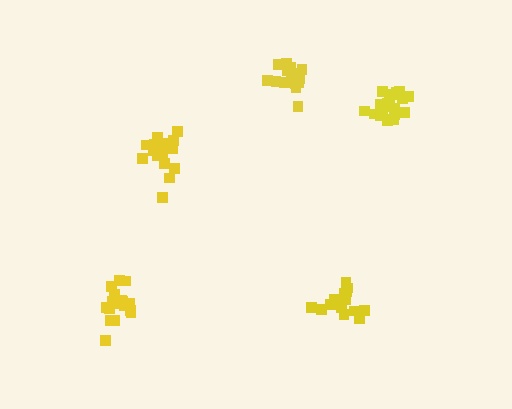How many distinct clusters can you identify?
There are 5 distinct clusters.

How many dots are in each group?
Group 1: 21 dots, Group 2: 20 dots, Group 3: 19 dots, Group 4: 18 dots, Group 5: 18 dots (96 total).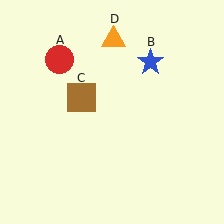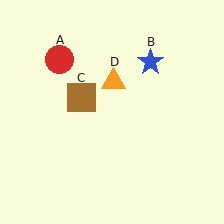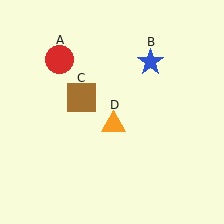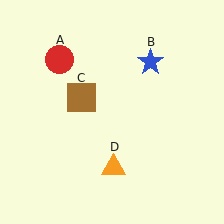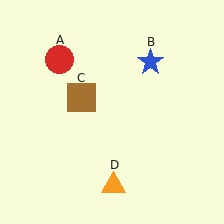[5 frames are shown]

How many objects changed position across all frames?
1 object changed position: orange triangle (object D).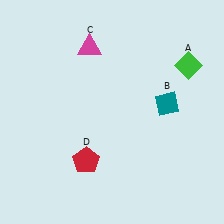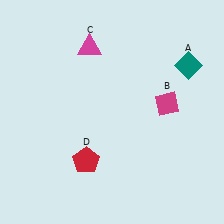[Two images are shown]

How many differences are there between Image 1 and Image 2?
There are 2 differences between the two images.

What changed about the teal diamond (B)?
In Image 1, B is teal. In Image 2, it changed to magenta.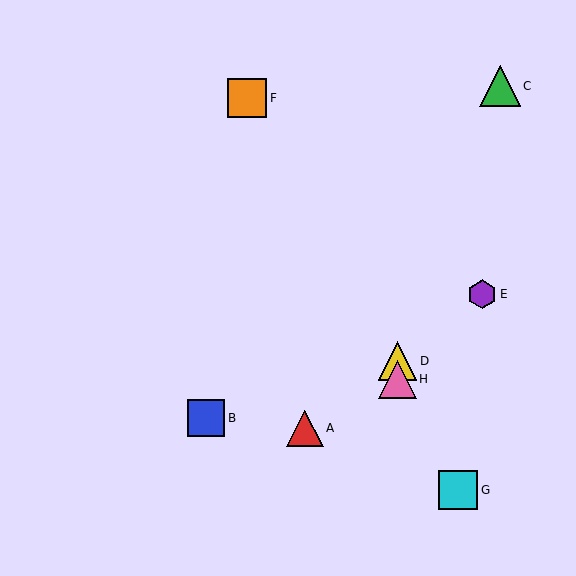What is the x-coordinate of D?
Object D is at x≈397.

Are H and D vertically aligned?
Yes, both are at x≈397.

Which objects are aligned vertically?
Objects D, H are aligned vertically.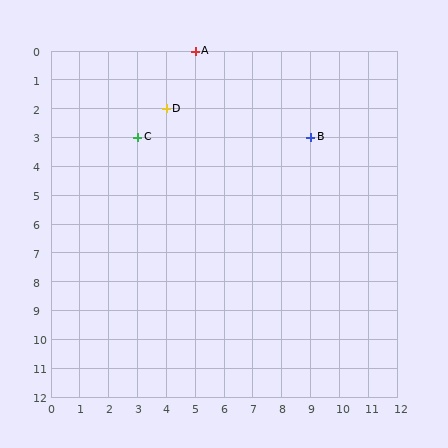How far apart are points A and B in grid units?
Points A and B are 4 columns and 3 rows apart (about 5.0 grid units diagonally).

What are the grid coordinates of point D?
Point D is at grid coordinates (4, 2).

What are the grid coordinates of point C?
Point C is at grid coordinates (3, 3).